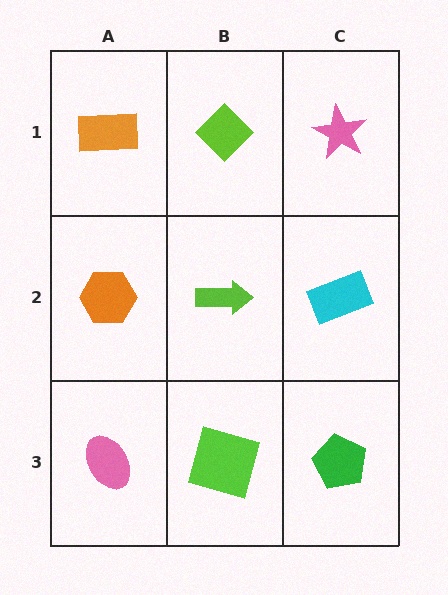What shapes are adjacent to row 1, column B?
A lime arrow (row 2, column B), an orange rectangle (row 1, column A), a pink star (row 1, column C).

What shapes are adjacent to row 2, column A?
An orange rectangle (row 1, column A), a pink ellipse (row 3, column A), a lime arrow (row 2, column B).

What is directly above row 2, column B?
A lime diamond.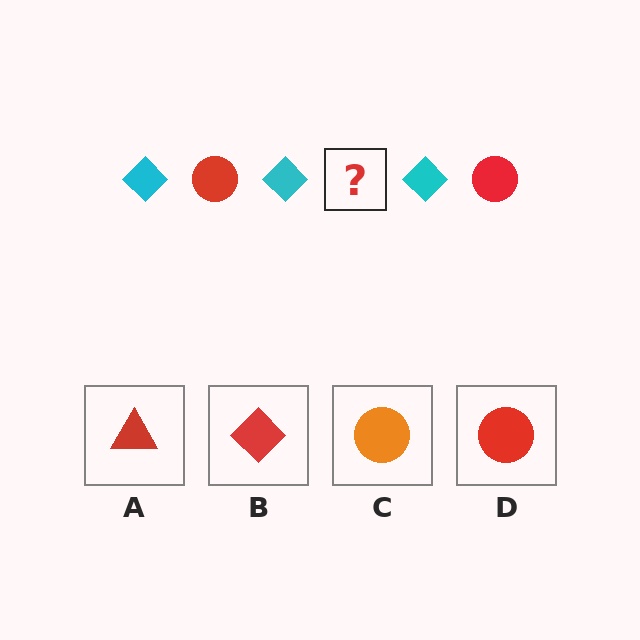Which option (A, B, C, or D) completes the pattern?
D.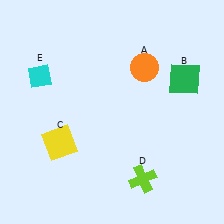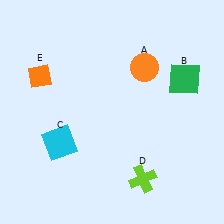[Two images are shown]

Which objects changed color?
C changed from yellow to cyan. E changed from cyan to orange.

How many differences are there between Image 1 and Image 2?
There are 2 differences between the two images.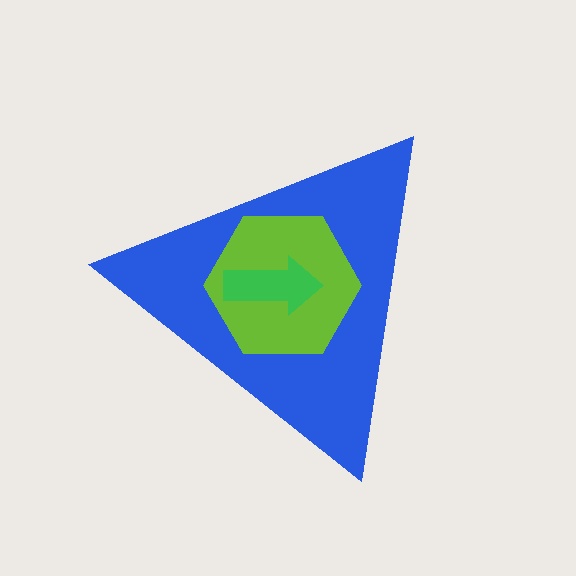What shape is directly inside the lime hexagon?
The green arrow.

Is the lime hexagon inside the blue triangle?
Yes.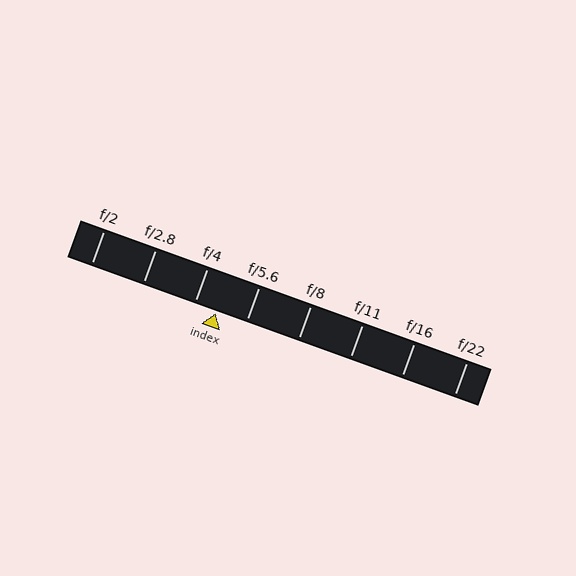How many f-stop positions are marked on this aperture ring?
There are 8 f-stop positions marked.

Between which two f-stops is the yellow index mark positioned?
The index mark is between f/4 and f/5.6.